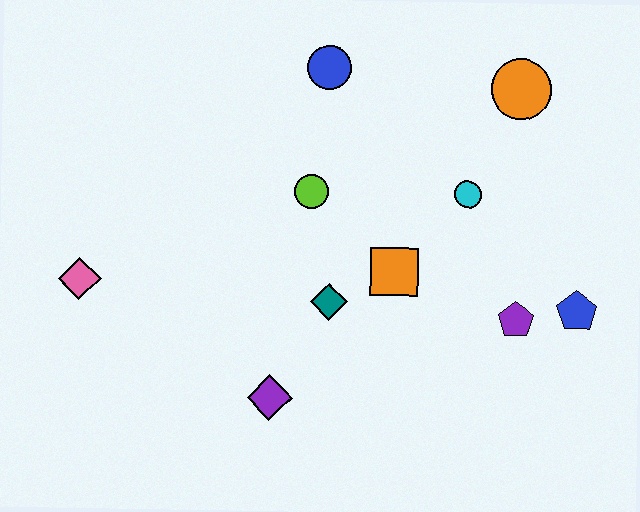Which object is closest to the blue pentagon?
The purple pentagon is closest to the blue pentagon.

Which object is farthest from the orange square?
The pink diamond is farthest from the orange square.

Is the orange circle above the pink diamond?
Yes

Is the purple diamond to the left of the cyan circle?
Yes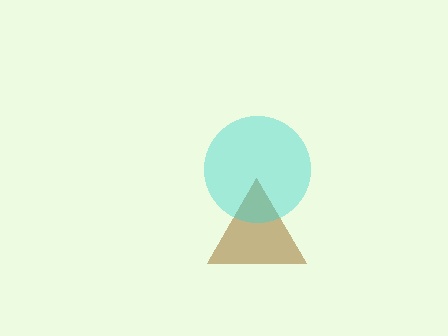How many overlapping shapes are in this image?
There are 2 overlapping shapes in the image.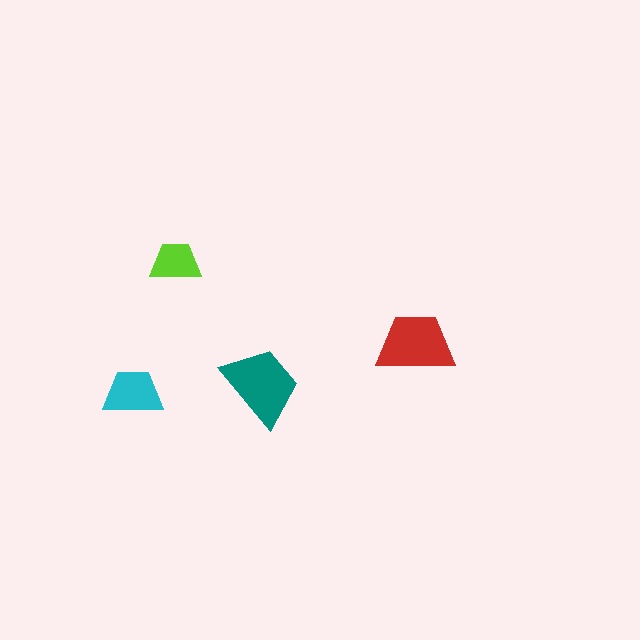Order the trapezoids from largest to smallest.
the teal one, the red one, the cyan one, the lime one.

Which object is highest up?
The lime trapezoid is topmost.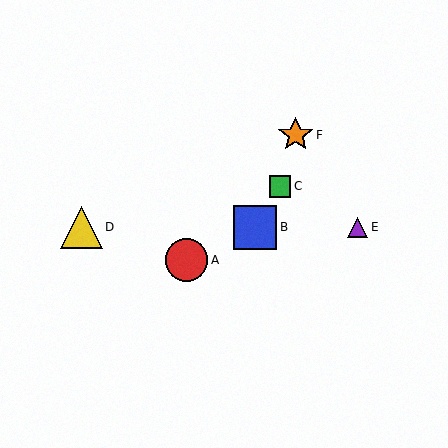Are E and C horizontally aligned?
No, E is at y≈227 and C is at y≈186.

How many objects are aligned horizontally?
3 objects (B, D, E) are aligned horizontally.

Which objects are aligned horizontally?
Objects B, D, E are aligned horizontally.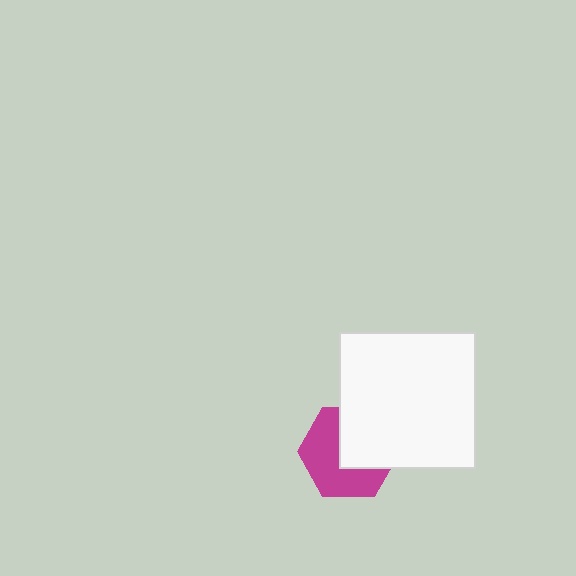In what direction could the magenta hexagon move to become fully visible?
The magenta hexagon could move toward the lower-left. That would shift it out from behind the white square entirely.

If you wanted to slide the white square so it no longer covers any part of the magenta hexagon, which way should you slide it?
Slide it toward the upper-right — that is the most direct way to separate the two shapes.